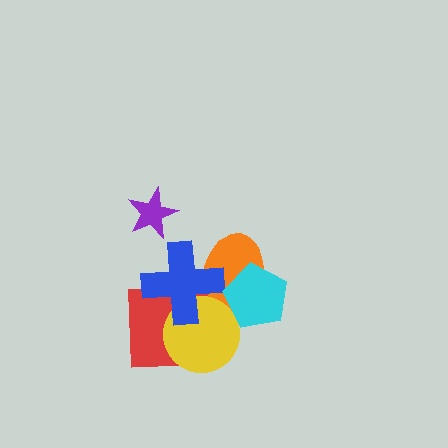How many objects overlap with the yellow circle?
3 objects overlap with the yellow circle.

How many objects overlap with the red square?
2 objects overlap with the red square.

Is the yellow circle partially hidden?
Yes, it is partially covered by another shape.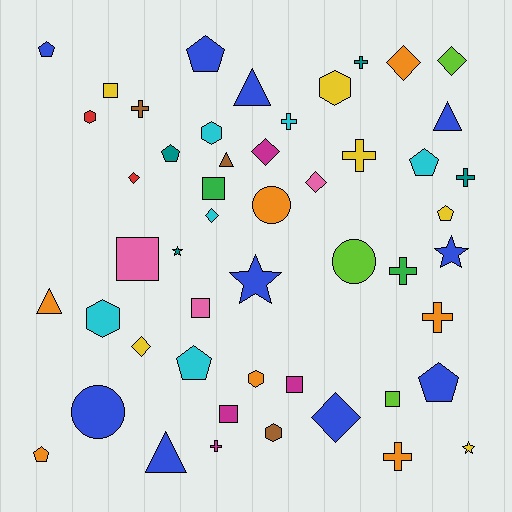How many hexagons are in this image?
There are 6 hexagons.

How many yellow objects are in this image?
There are 6 yellow objects.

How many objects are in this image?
There are 50 objects.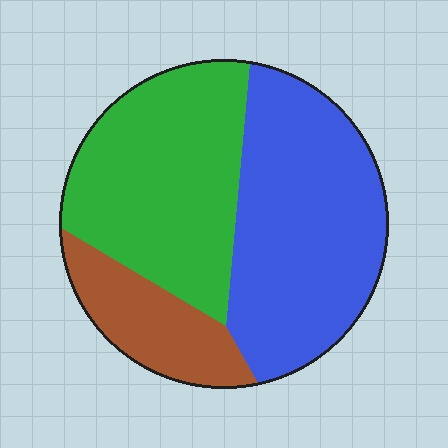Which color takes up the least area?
Brown, at roughly 15%.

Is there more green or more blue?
Blue.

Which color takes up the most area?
Blue, at roughly 45%.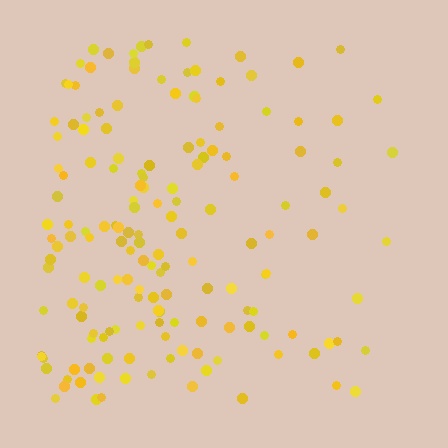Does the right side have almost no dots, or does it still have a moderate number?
Still a moderate number, just noticeably fewer than the left.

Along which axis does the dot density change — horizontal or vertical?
Horizontal.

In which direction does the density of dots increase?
From right to left, with the left side densest.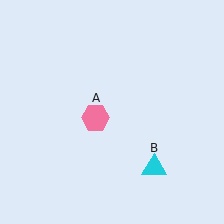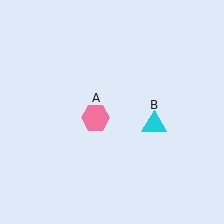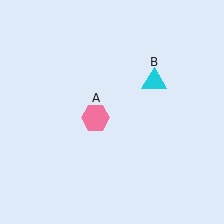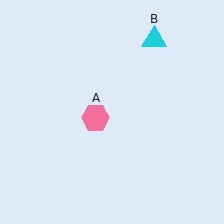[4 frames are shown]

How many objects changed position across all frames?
1 object changed position: cyan triangle (object B).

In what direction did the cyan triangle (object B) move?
The cyan triangle (object B) moved up.